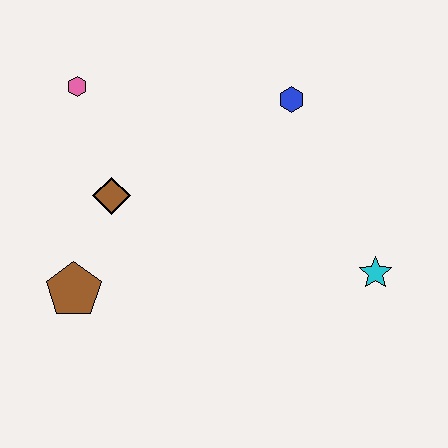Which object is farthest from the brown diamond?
The cyan star is farthest from the brown diamond.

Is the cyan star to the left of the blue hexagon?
No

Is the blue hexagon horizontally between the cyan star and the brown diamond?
Yes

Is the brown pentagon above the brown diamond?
No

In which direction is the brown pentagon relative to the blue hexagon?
The brown pentagon is to the left of the blue hexagon.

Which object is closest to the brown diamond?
The brown pentagon is closest to the brown diamond.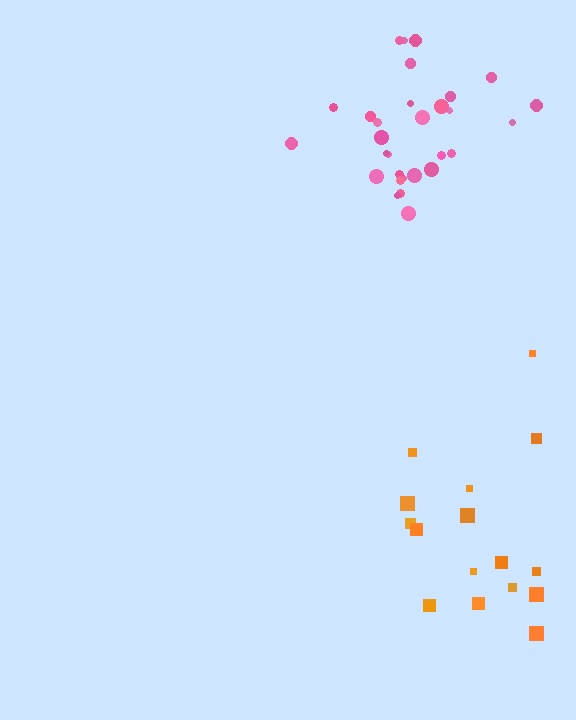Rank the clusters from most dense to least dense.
pink, orange.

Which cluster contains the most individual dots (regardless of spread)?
Pink (30).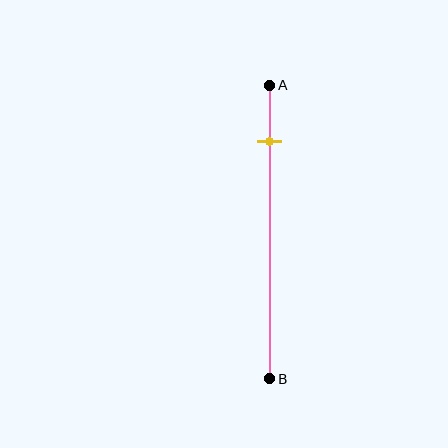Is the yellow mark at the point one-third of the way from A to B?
No, the mark is at about 20% from A, not at the 33% one-third point.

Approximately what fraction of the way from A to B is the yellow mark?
The yellow mark is approximately 20% of the way from A to B.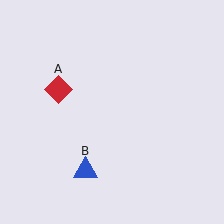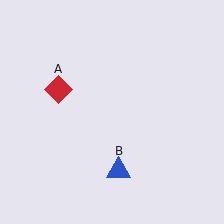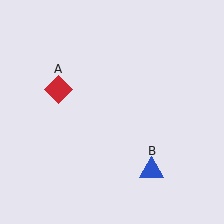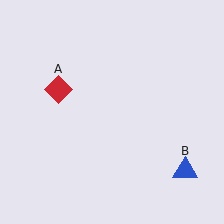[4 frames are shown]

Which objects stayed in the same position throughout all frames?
Red diamond (object A) remained stationary.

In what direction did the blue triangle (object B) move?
The blue triangle (object B) moved right.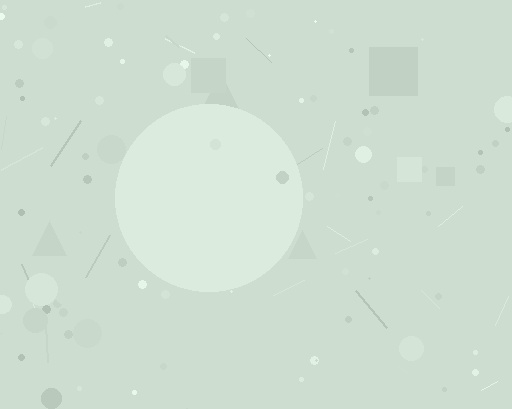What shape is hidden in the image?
A circle is hidden in the image.